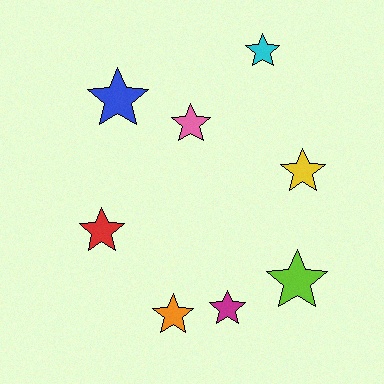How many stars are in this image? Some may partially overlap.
There are 8 stars.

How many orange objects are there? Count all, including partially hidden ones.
There is 1 orange object.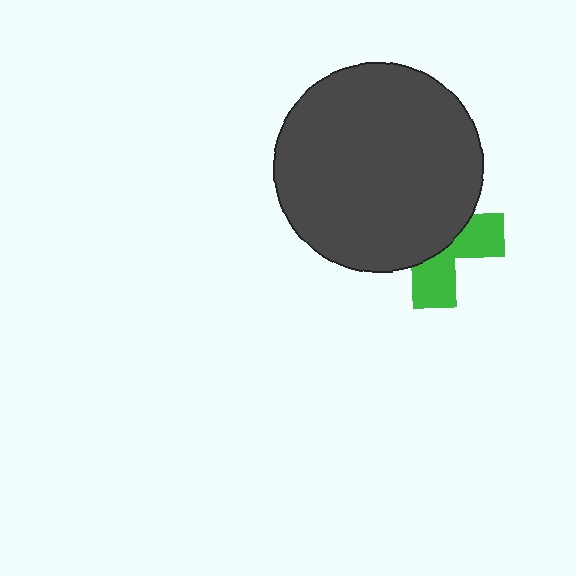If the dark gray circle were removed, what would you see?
You would see the complete green cross.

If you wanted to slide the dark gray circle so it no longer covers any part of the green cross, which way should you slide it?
Slide it up — that is the most direct way to separate the two shapes.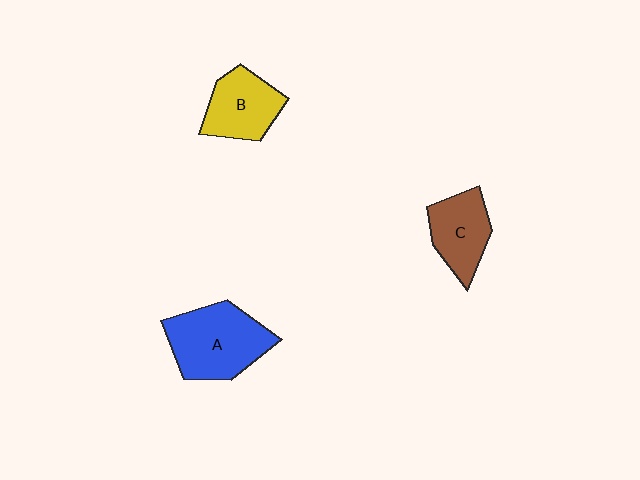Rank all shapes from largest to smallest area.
From largest to smallest: A (blue), B (yellow), C (brown).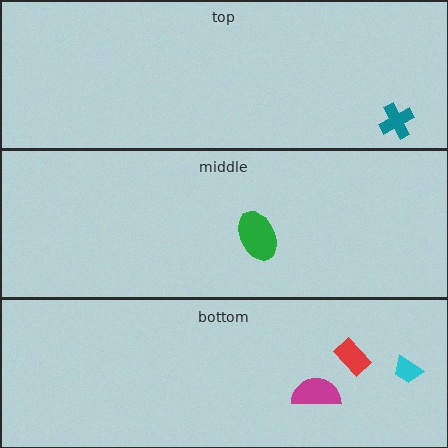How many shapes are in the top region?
1.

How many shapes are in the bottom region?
3.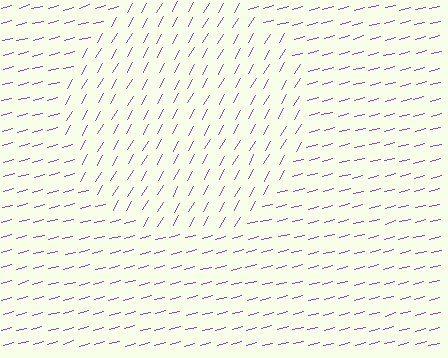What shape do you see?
I see a circle.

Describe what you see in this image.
The image is filled with small purple line segments. A circle region in the image has lines oriented differently from the surrounding lines, creating a visible texture boundary.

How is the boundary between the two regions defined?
The boundary is defined purely by a change in line orientation (approximately 45 degrees difference). All lines are the same color and thickness.